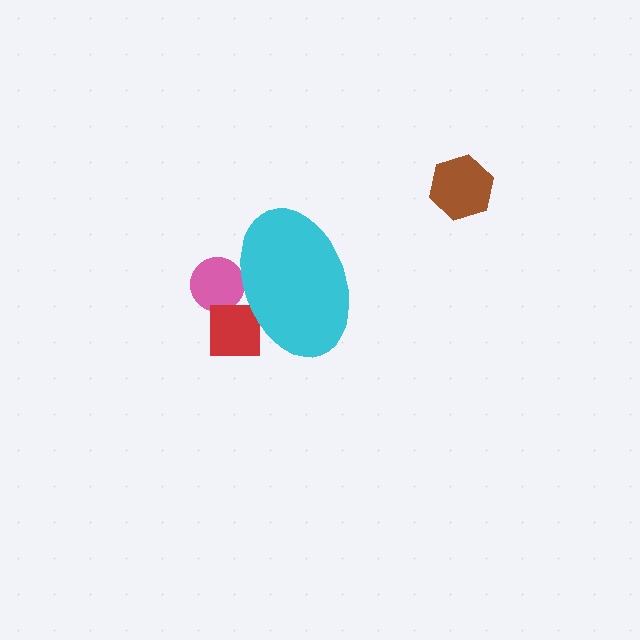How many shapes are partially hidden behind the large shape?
2 shapes are partially hidden.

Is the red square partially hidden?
Yes, the red square is partially hidden behind the cyan ellipse.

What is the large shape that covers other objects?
A cyan ellipse.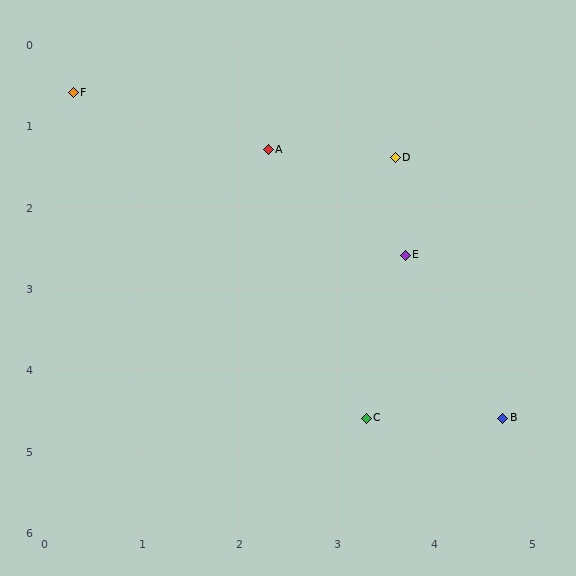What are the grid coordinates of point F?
Point F is at approximately (0.3, 0.6).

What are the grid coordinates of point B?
Point B is at approximately (4.7, 4.6).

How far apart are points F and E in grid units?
Points F and E are about 3.9 grid units apart.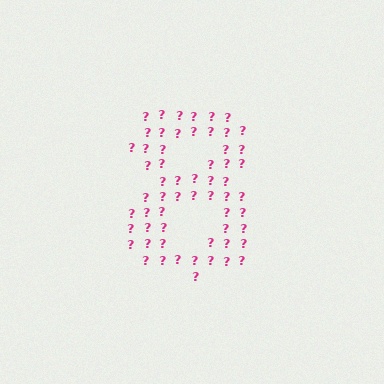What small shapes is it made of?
It is made of small question marks.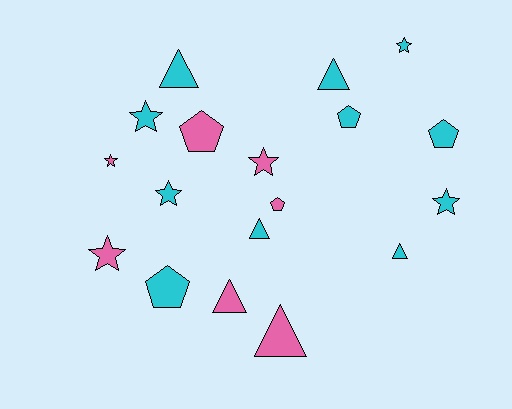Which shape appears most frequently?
Star, with 7 objects.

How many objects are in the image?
There are 18 objects.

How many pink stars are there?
There are 3 pink stars.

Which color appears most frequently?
Cyan, with 11 objects.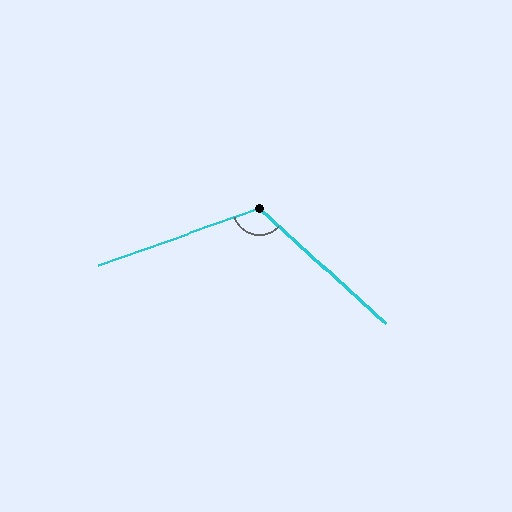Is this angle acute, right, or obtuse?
It is obtuse.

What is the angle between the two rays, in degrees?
Approximately 119 degrees.